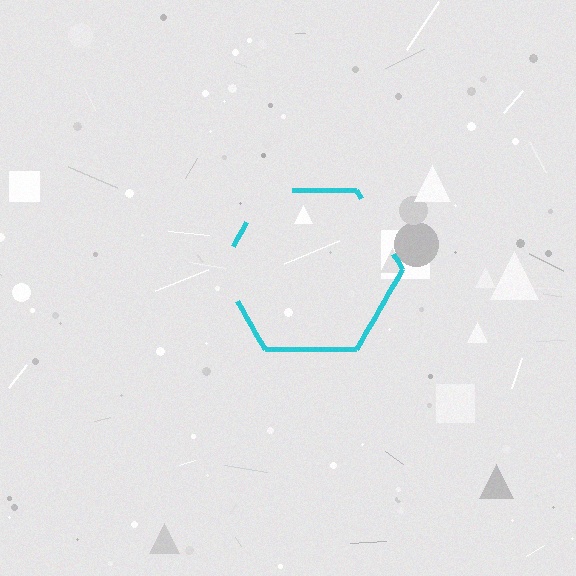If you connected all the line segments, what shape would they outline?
They would outline a hexagon.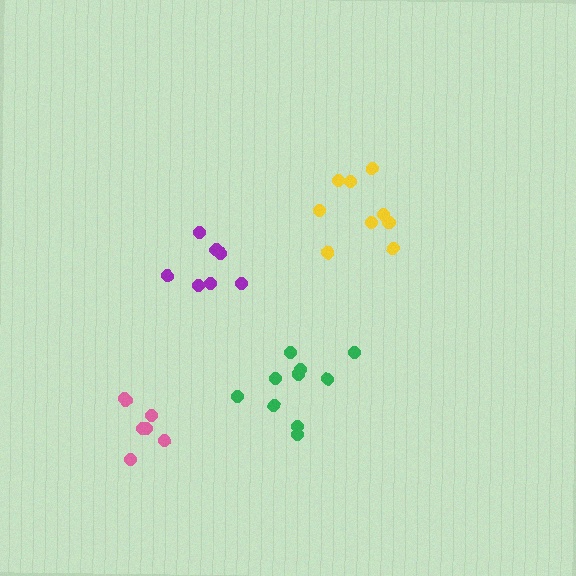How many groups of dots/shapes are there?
There are 4 groups.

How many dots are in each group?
Group 1: 10 dots, Group 2: 9 dots, Group 3: 7 dots, Group 4: 7 dots (33 total).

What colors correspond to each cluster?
The clusters are colored: green, yellow, purple, pink.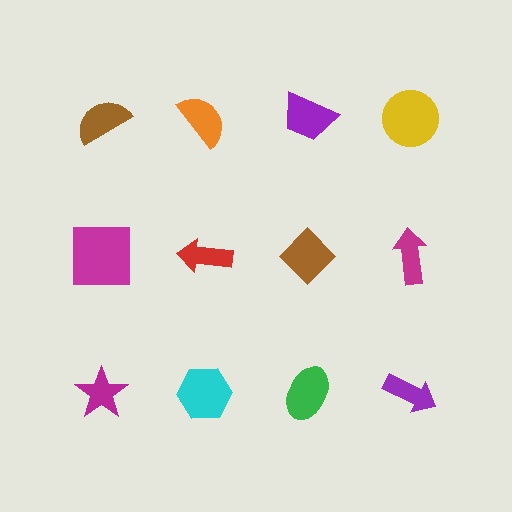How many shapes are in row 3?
4 shapes.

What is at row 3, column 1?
A magenta star.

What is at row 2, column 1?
A magenta square.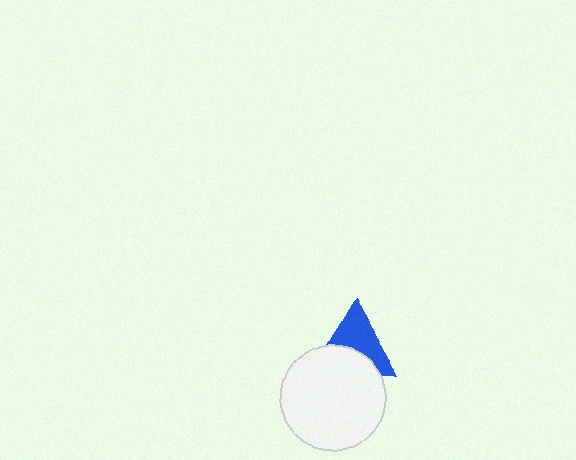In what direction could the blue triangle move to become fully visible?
The blue triangle could move up. That would shift it out from behind the white circle entirely.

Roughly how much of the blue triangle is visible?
About half of it is visible (roughly 56%).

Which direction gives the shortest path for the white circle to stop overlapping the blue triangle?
Moving down gives the shortest separation.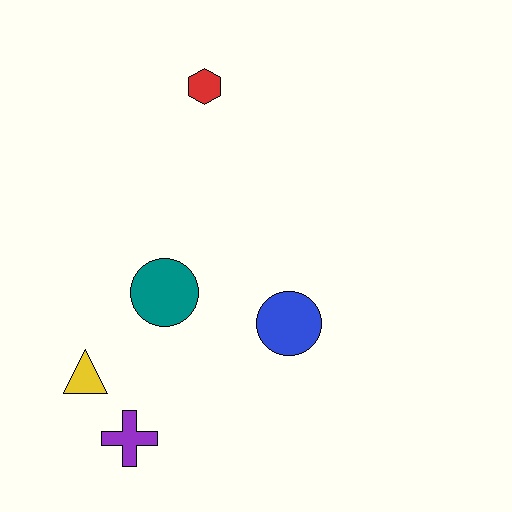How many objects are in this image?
There are 5 objects.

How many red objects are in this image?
There is 1 red object.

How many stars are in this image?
There are no stars.